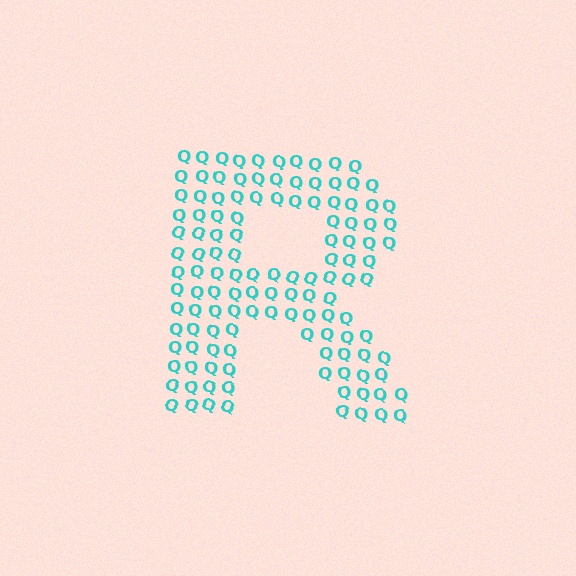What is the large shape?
The large shape is the letter R.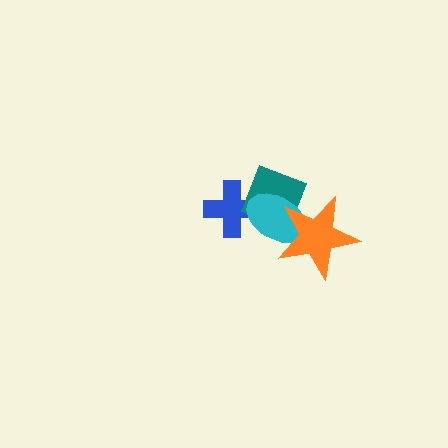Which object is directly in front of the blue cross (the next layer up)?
The teal square is directly in front of the blue cross.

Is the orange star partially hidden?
No, no other shape covers it.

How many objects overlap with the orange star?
2 objects overlap with the orange star.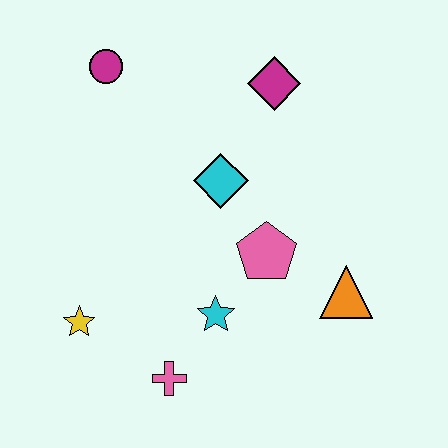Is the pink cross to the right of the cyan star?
No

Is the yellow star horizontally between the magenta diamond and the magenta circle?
No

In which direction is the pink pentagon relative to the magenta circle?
The pink pentagon is below the magenta circle.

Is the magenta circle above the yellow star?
Yes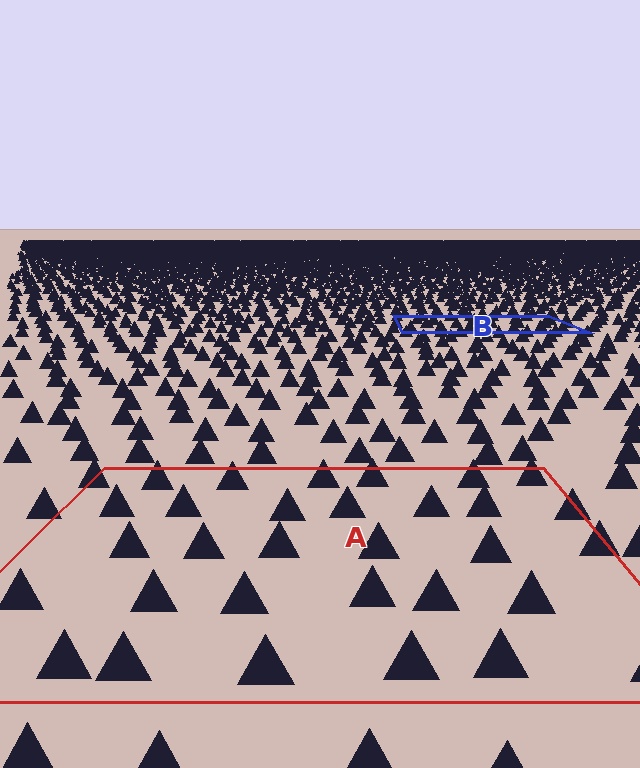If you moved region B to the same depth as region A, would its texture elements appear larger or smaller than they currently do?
They would appear larger. At a closer depth, the same texture elements are projected at a bigger on-screen size.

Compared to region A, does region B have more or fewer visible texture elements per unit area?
Region B has more texture elements per unit area — they are packed more densely because it is farther away.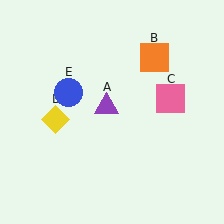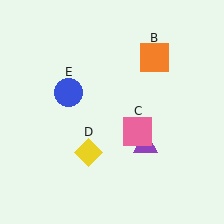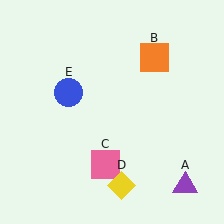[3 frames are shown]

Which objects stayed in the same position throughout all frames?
Orange square (object B) and blue circle (object E) remained stationary.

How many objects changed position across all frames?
3 objects changed position: purple triangle (object A), pink square (object C), yellow diamond (object D).